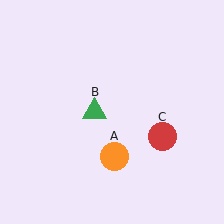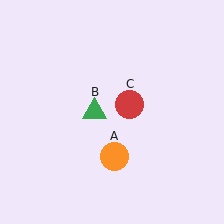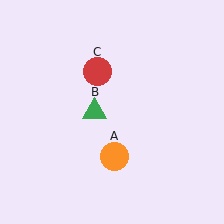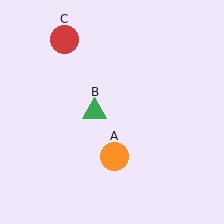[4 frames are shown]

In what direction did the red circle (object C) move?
The red circle (object C) moved up and to the left.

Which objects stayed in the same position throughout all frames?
Orange circle (object A) and green triangle (object B) remained stationary.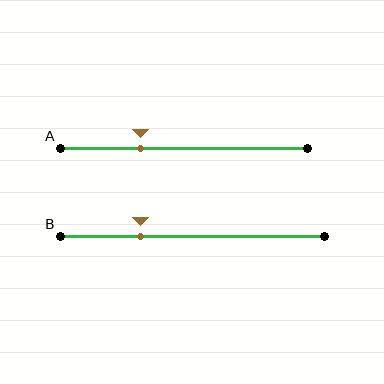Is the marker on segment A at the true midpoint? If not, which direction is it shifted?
No, the marker on segment A is shifted to the left by about 17% of the segment length.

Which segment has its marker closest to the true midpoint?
Segment A has its marker closest to the true midpoint.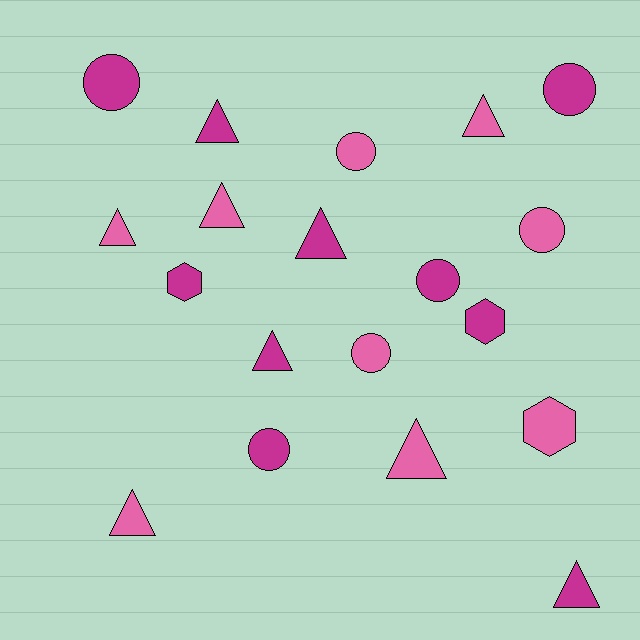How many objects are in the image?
There are 19 objects.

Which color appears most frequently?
Magenta, with 10 objects.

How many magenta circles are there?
There are 4 magenta circles.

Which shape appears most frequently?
Triangle, with 9 objects.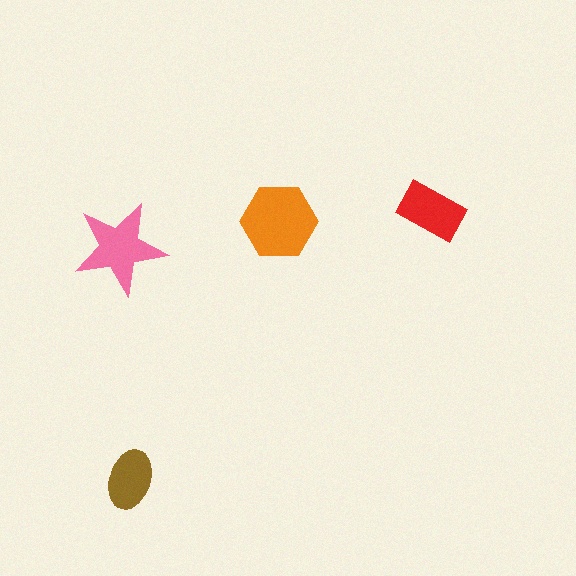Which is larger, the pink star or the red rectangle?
The pink star.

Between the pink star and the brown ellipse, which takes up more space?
The pink star.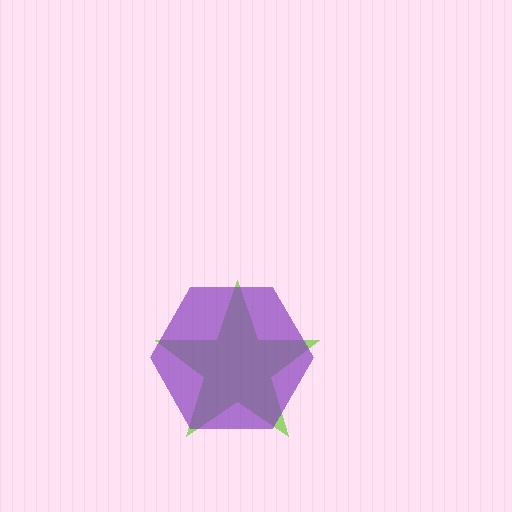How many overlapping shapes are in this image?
There are 2 overlapping shapes in the image.